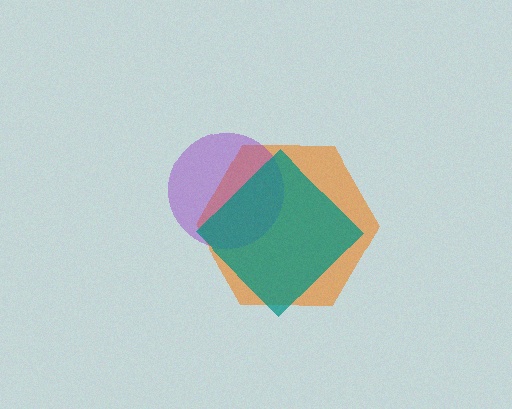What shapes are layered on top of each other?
The layered shapes are: an orange hexagon, a purple circle, a teal diamond.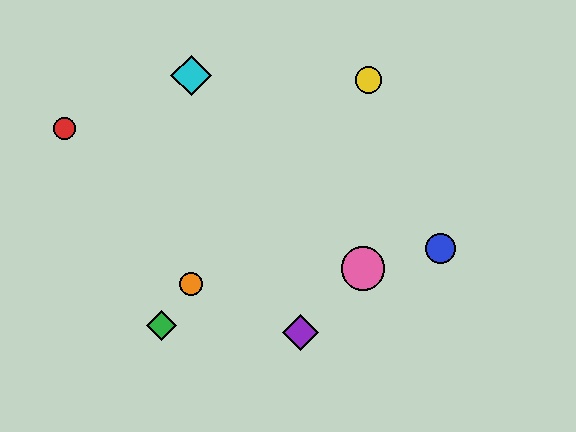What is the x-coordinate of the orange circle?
The orange circle is at x≈191.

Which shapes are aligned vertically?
The orange circle, the cyan diamond are aligned vertically.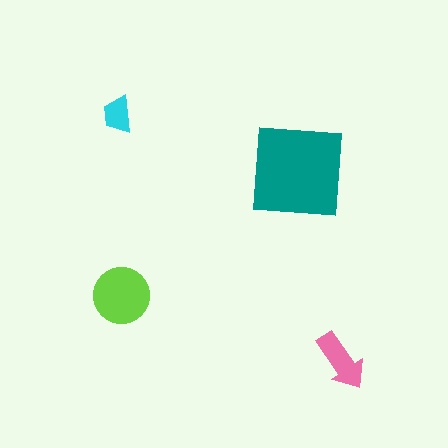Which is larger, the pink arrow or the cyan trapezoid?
The pink arrow.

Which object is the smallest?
The cyan trapezoid.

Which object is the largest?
The teal square.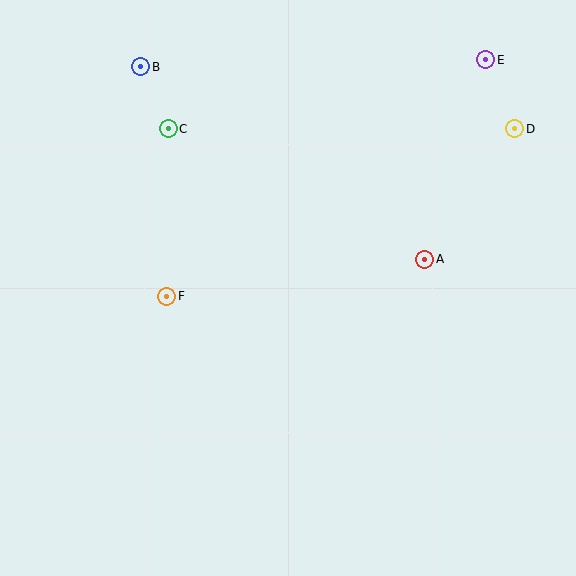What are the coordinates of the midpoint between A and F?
The midpoint between A and F is at (296, 278).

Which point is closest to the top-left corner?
Point B is closest to the top-left corner.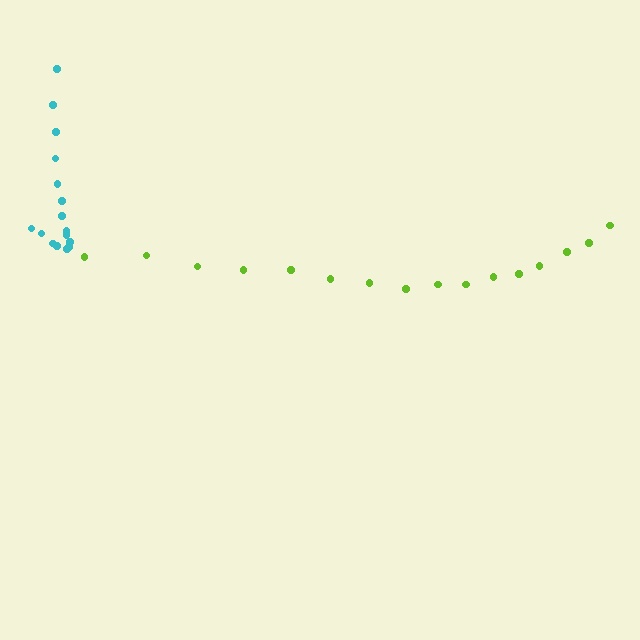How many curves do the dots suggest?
There are 2 distinct paths.